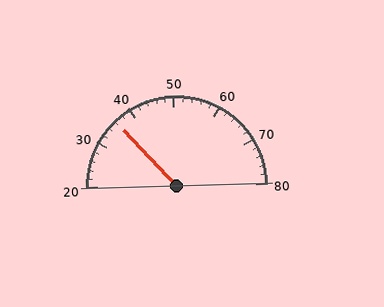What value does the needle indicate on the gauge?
The needle indicates approximately 36.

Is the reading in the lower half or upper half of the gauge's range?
The reading is in the lower half of the range (20 to 80).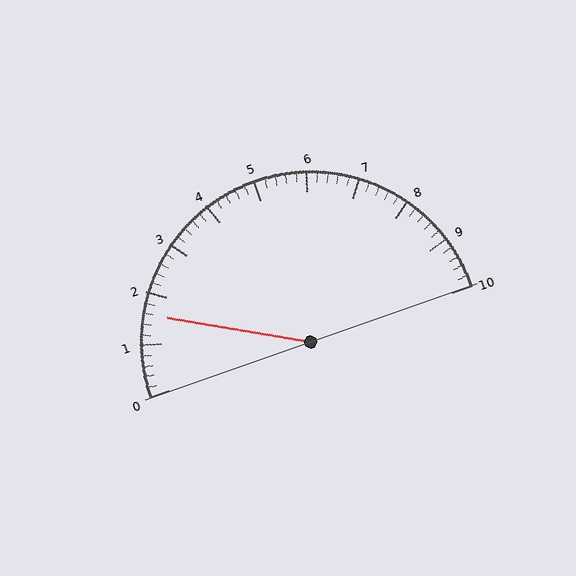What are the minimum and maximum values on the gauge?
The gauge ranges from 0 to 10.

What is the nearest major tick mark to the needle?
The nearest major tick mark is 2.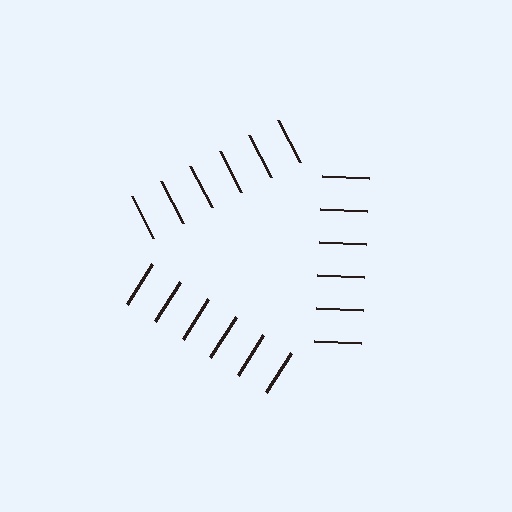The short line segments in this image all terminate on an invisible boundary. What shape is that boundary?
An illusory triangle — the line segments terminate on its edges but no continuous stroke is drawn.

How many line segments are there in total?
18 — 6 along each of the 3 edges.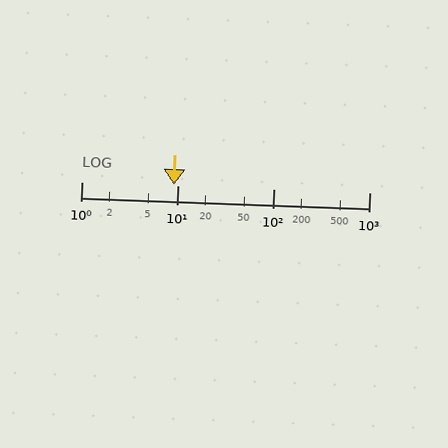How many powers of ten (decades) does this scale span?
The scale spans 3 decades, from 1 to 1000.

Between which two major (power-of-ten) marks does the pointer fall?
The pointer is between 1 and 10.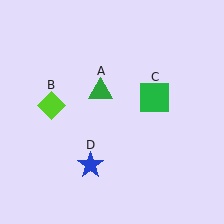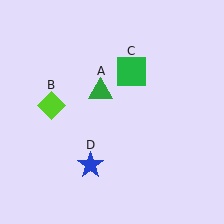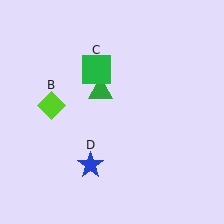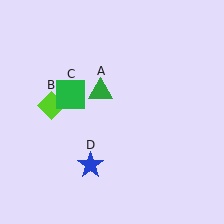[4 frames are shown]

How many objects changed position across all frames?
1 object changed position: green square (object C).